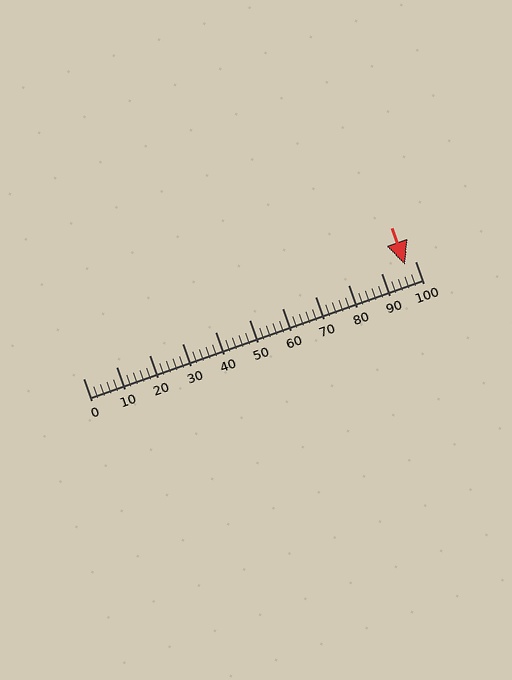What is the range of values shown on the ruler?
The ruler shows values from 0 to 100.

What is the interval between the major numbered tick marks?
The major tick marks are spaced 10 units apart.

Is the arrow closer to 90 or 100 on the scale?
The arrow is closer to 100.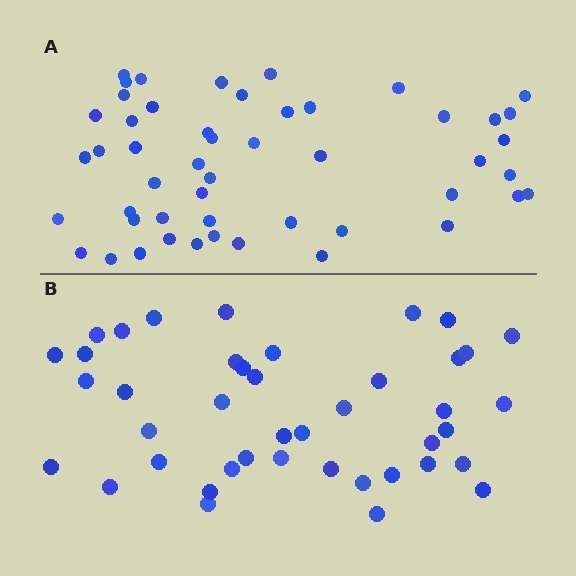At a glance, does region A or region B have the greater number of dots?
Region A (the top region) has more dots.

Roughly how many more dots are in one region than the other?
Region A has roughly 8 or so more dots than region B.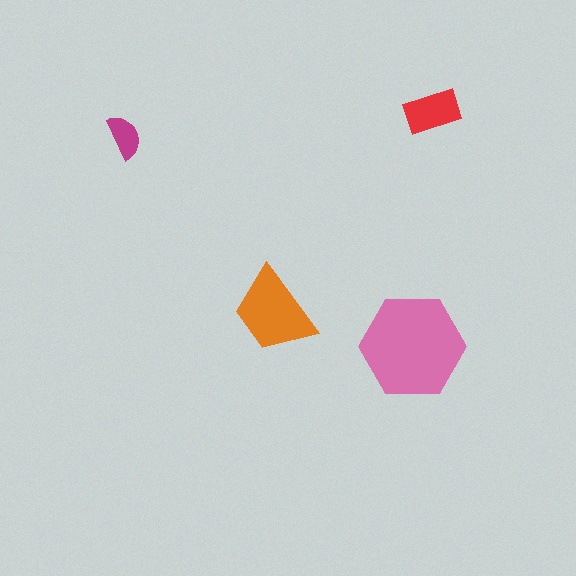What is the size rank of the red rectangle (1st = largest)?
3rd.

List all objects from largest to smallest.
The pink hexagon, the orange trapezoid, the red rectangle, the magenta semicircle.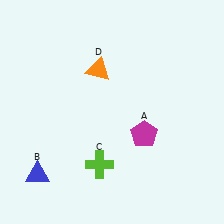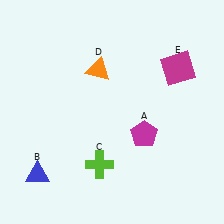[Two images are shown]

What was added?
A magenta square (E) was added in Image 2.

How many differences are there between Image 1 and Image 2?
There is 1 difference between the two images.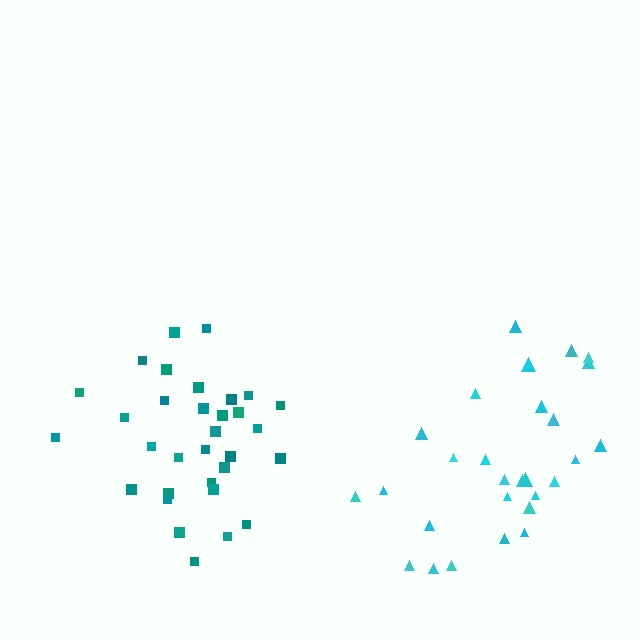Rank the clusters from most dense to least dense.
teal, cyan.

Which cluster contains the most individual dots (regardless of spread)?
Teal (32).